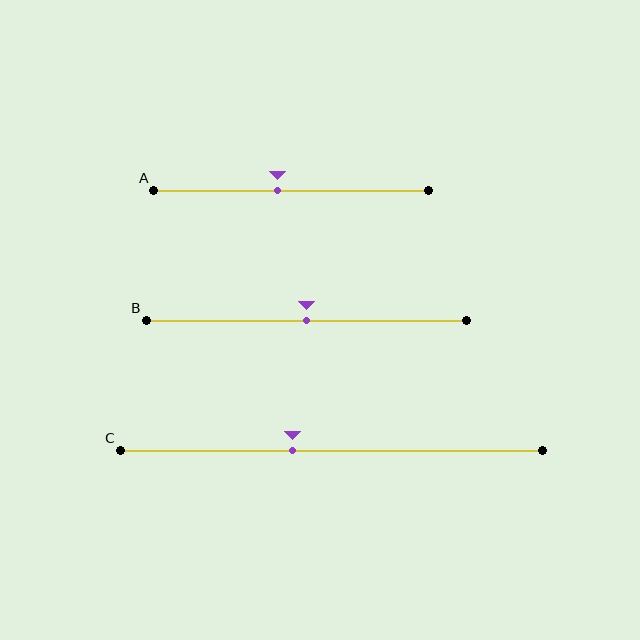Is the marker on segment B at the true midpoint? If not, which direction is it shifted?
Yes, the marker on segment B is at the true midpoint.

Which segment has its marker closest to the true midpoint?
Segment B has its marker closest to the true midpoint.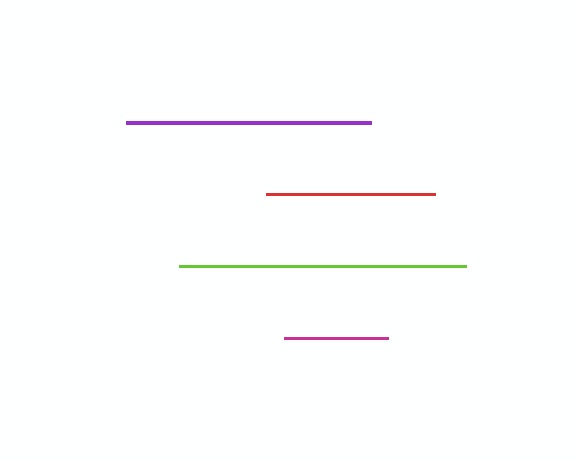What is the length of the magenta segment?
The magenta segment is approximately 105 pixels long.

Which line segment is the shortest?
The magenta line is the shortest at approximately 105 pixels.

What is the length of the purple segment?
The purple segment is approximately 245 pixels long.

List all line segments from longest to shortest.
From longest to shortest: lime, purple, red, magenta.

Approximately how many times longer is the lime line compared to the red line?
The lime line is approximately 1.7 times the length of the red line.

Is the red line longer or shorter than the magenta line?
The red line is longer than the magenta line.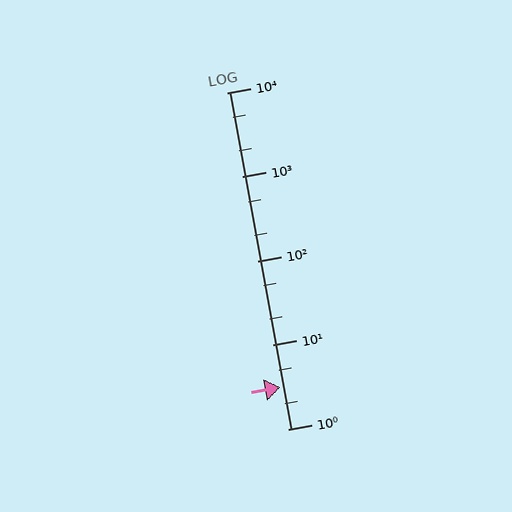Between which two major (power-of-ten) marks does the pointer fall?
The pointer is between 1 and 10.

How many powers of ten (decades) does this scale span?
The scale spans 4 decades, from 1 to 10000.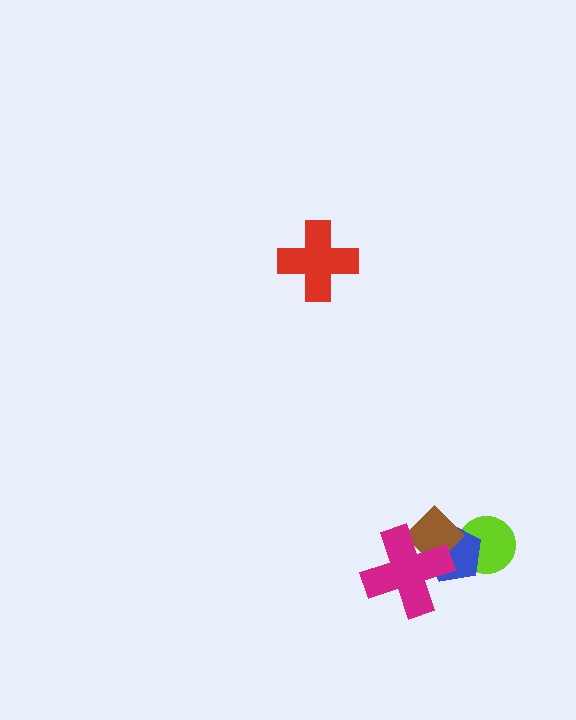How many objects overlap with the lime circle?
1 object overlaps with the lime circle.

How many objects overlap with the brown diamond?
2 objects overlap with the brown diamond.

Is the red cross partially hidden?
No, no other shape covers it.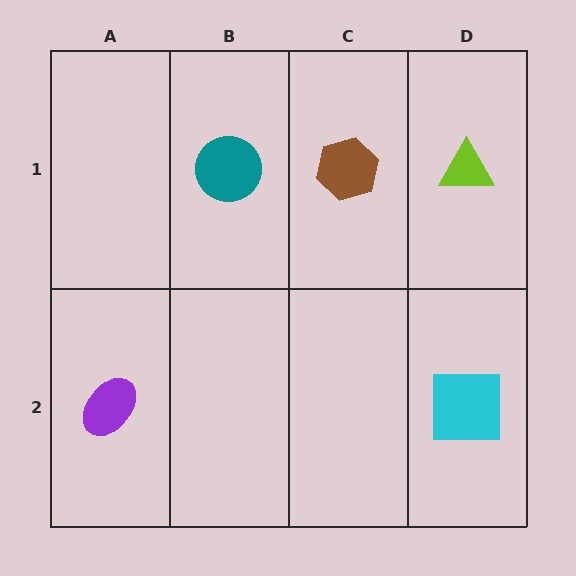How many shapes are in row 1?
3 shapes.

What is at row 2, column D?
A cyan square.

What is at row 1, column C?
A brown hexagon.